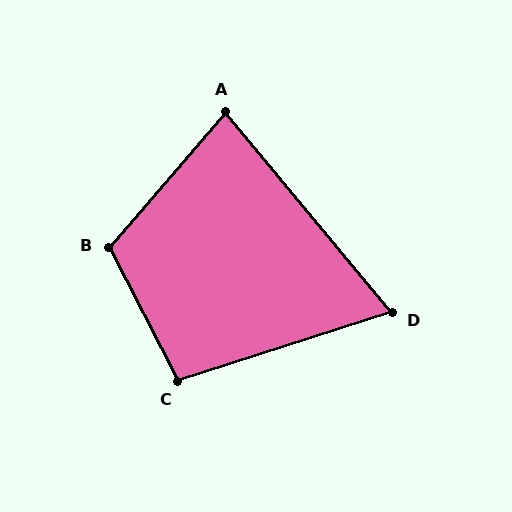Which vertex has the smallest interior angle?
D, at approximately 68 degrees.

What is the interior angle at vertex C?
Approximately 100 degrees (obtuse).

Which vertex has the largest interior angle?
B, at approximately 112 degrees.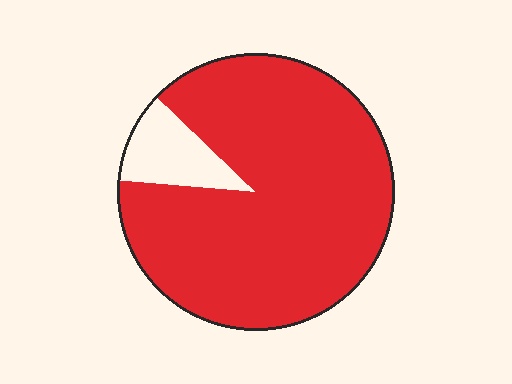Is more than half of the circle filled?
Yes.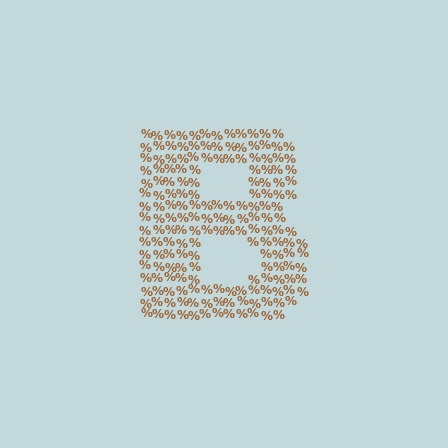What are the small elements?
The small elements are percent signs.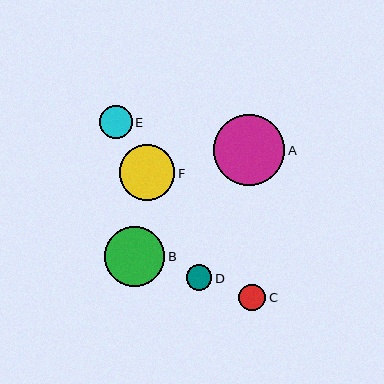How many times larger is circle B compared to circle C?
Circle B is approximately 2.2 times the size of circle C.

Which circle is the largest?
Circle A is the largest with a size of approximately 71 pixels.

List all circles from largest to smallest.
From largest to smallest: A, B, F, E, C, D.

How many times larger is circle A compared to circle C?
Circle A is approximately 2.7 times the size of circle C.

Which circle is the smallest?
Circle D is the smallest with a size of approximately 25 pixels.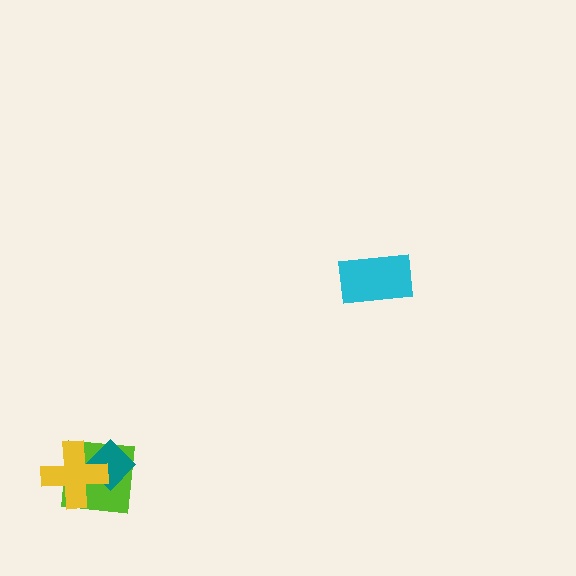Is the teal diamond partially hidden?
Yes, it is partially covered by another shape.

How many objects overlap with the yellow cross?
2 objects overlap with the yellow cross.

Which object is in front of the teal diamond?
The yellow cross is in front of the teal diamond.